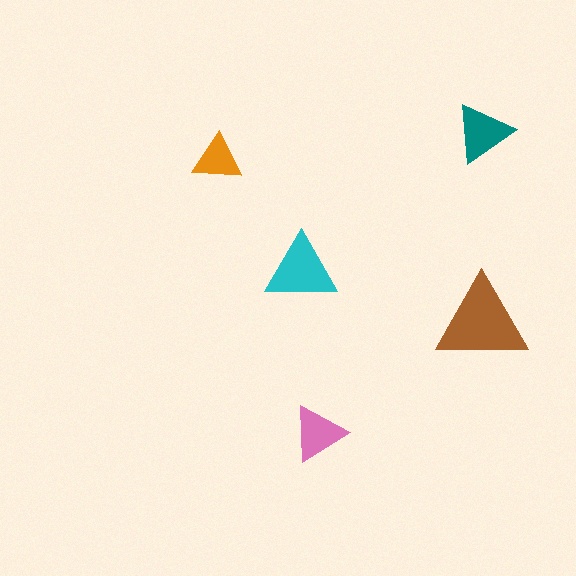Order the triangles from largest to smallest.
the brown one, the cyan one, the teal one, the pink one, the orange one.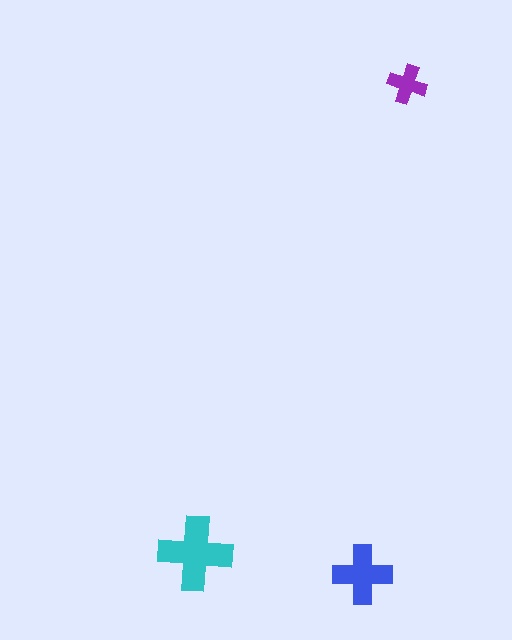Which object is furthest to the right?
The purple cross is rightmost.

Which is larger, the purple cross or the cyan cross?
The cyan one.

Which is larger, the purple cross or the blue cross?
The blue one.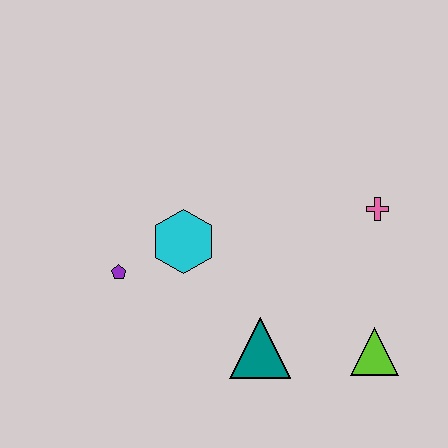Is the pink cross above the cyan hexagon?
Yes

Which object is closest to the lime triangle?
The teal triangle is closest to the lime triangle.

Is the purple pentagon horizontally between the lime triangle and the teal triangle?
No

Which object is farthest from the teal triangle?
The pink cross is farthest from the teal triangle.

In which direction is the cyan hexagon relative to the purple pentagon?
The cyan hexagon is to the right of the purple pentagon.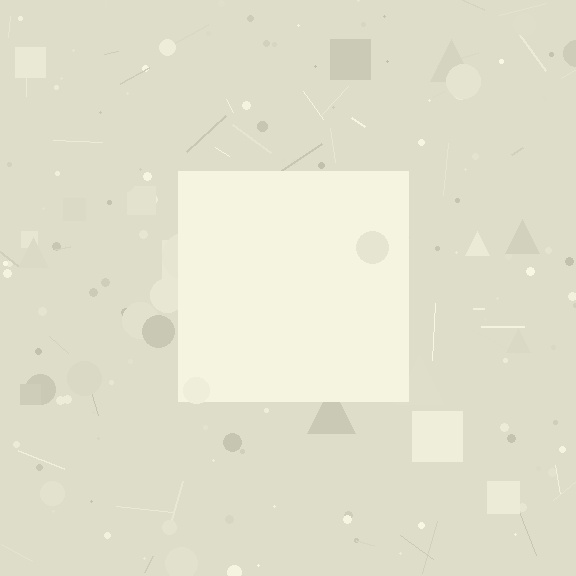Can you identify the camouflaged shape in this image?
The camouflaged shape is a square.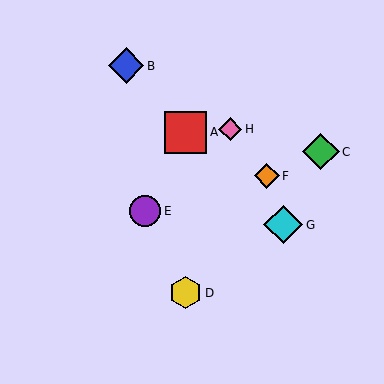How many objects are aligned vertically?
2 objects (A, D) are aligned vertically.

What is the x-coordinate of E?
Object E is at x≈145.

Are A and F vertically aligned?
No, A is at x≈185 and F is at x≈267.